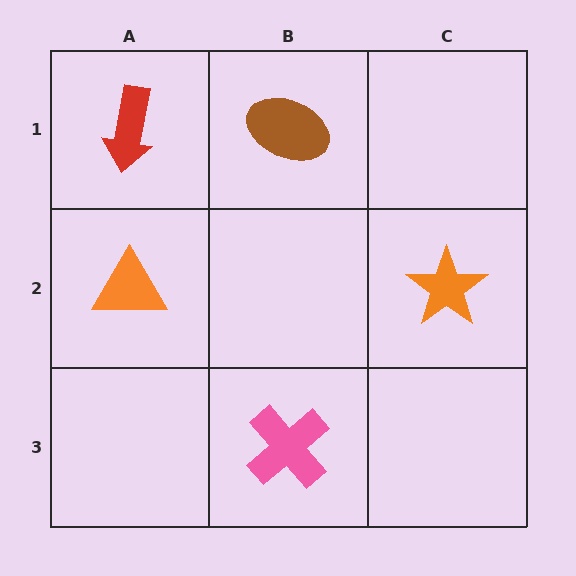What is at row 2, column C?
An orange star.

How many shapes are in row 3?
1 shape.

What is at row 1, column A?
A red arrow.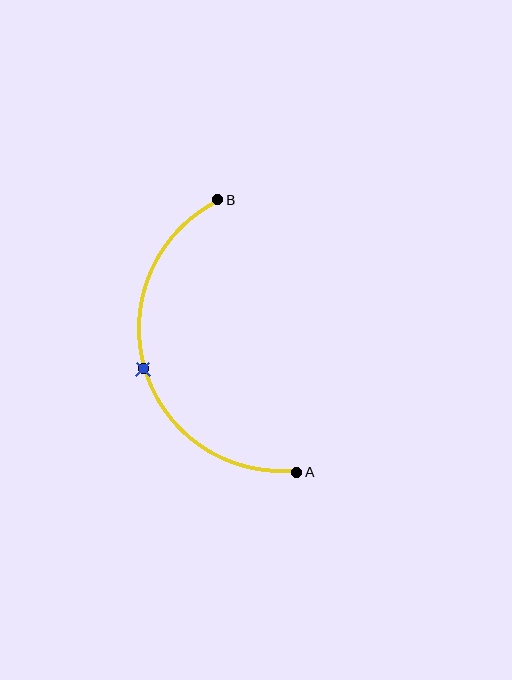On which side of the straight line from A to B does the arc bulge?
The arc bulges to the left of the straight line connecting A and B.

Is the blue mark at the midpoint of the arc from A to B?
Yes. The blue mark lies on the arc at equal arc-length from both A and B — it is the arc midpoint.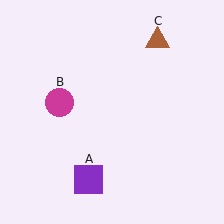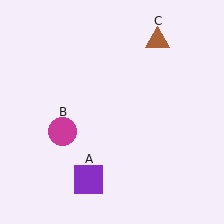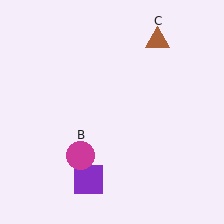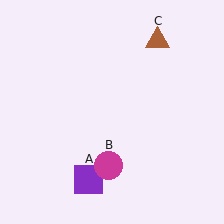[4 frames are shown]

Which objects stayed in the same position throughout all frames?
Purple square (object A) and brown triangle (object C) remained stationary.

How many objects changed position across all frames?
1 object changed position: magenta circle (object B).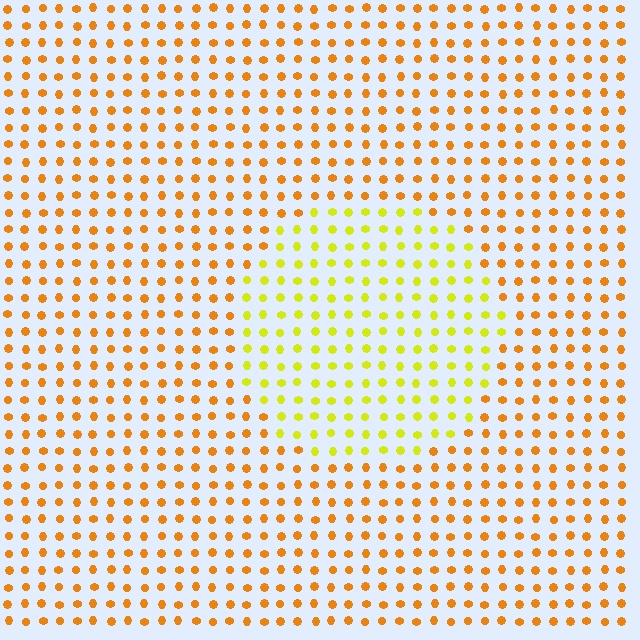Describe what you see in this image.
The image is filled with small orange elements in a uniform arrangement. A circle-shaped region is visible where the elements are tinted to a slightly different hue, forming a subtle color boundary.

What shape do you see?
I see a circle.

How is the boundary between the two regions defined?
The boundary is defined purely by a slight shift in hue (about 34 degrees). Spacing, size, and orientation are identical on both sides.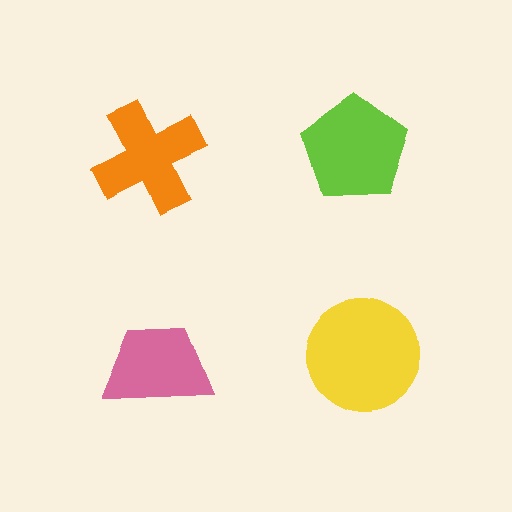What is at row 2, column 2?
A yellow circle.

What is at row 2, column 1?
A pink trapezoid.